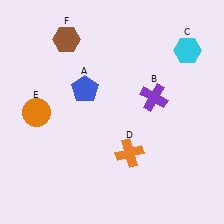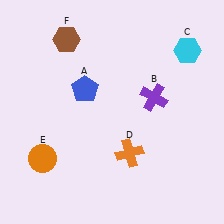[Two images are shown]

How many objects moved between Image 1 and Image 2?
1 object moved between the two images.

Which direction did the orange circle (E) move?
The orange circle (E) moved down.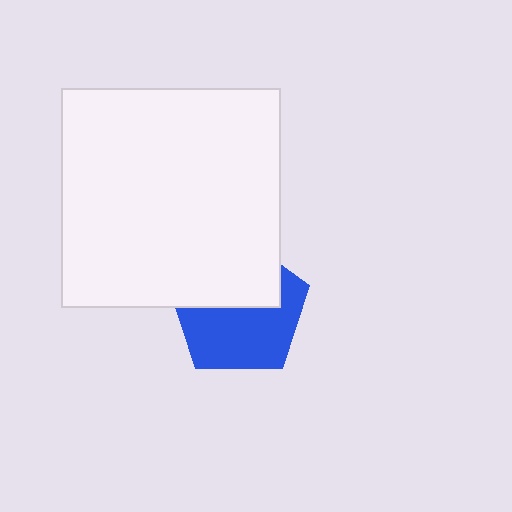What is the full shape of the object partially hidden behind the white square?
The partially hidden object is a blue pentagon.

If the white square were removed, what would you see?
You would see the complete blue pentagon.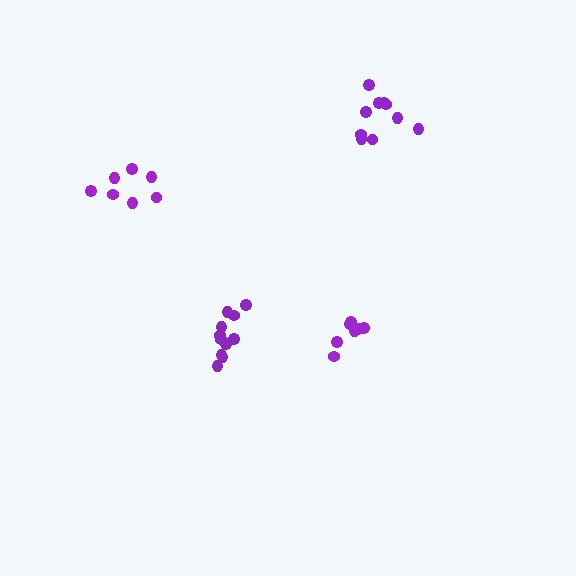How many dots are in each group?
Group 1: 10 dots, Group 2: 7 dots, Group 3: 11 dots, Group 4: 7 dots (35 total).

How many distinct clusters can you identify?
There are 4 distinct clusters.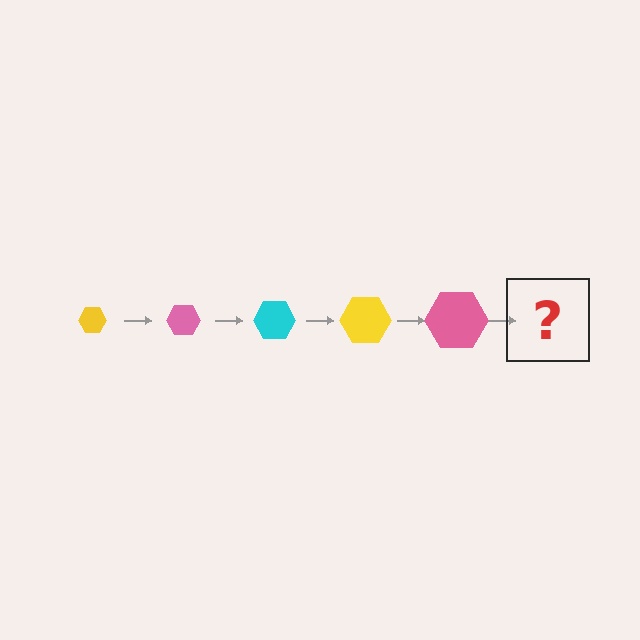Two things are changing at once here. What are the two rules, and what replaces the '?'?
The two rules are that the hexagon grows larger each step and the color cycles through yellow, pink, and cyan. The '?' should be a cyan hexagon, larger than the previous one.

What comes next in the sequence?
The next element should be a cyan hexagon, larger than the previous one.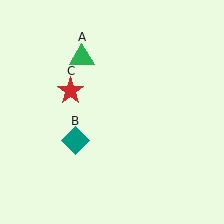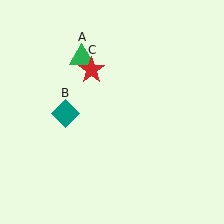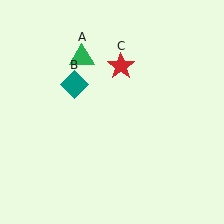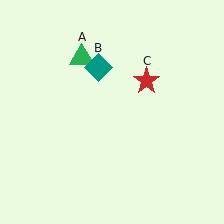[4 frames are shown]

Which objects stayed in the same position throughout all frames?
Green triangle (object A) remained stationary.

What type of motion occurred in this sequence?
The teal diamond (object B), red star (object C) rotated clockwise around the center of the scene.